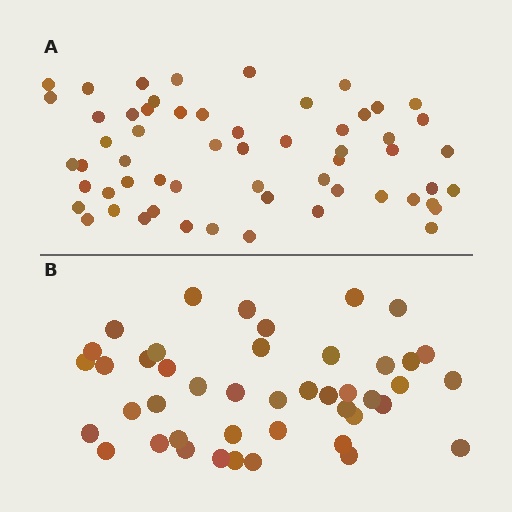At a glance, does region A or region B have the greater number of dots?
Region A (the top region) has more dots.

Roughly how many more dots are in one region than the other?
Region A has approximately 15 more dots than region B.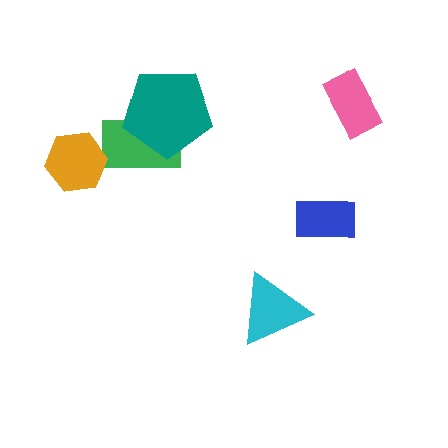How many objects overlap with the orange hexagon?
0 objects overlap with the orange hexagon.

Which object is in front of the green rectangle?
The teal pentagon is in front of the green rectangle.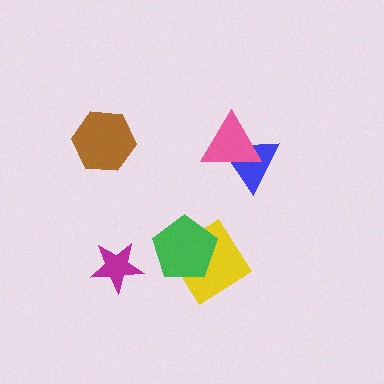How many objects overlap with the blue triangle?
1 object overlaps with the blue triangle.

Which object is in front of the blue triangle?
The pink triangle is in front of the blue triangle.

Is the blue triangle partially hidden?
Yes, it is partially covered by another shape.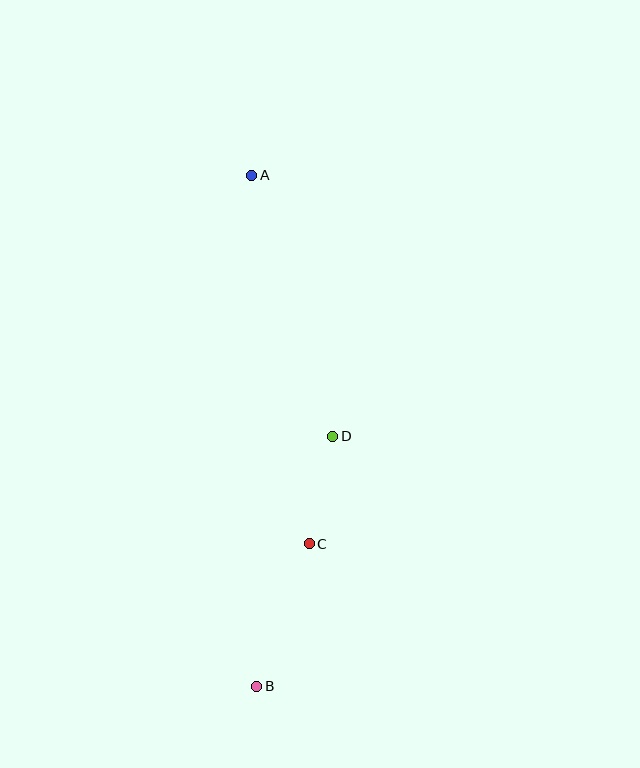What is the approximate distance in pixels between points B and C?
The distance between B and C is approximately 152 pixels.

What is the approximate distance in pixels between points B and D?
The distance between B and D is approximately 262 pixels.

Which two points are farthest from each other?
Points A and B are farthest from each other.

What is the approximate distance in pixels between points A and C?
The distance between A and C is approximately 373 pixels.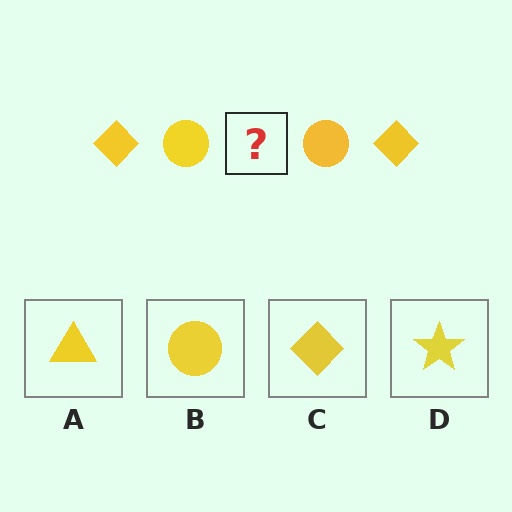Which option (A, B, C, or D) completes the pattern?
C.